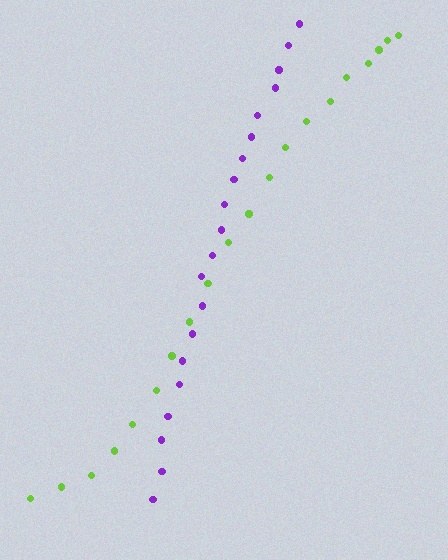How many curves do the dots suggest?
There are 2 distinct paths.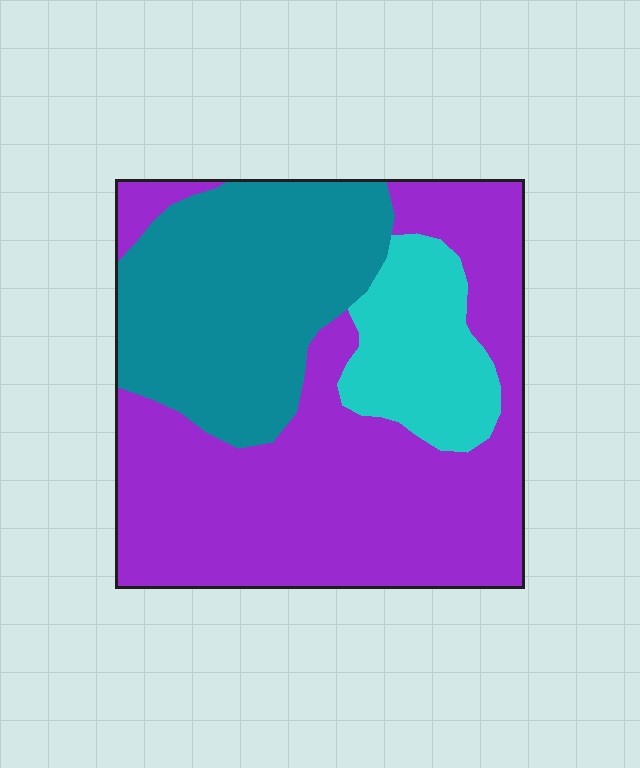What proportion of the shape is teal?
Teal takes up about one third (1/3) of the shape.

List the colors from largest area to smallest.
From largest to smallest: purple, teal, cyan.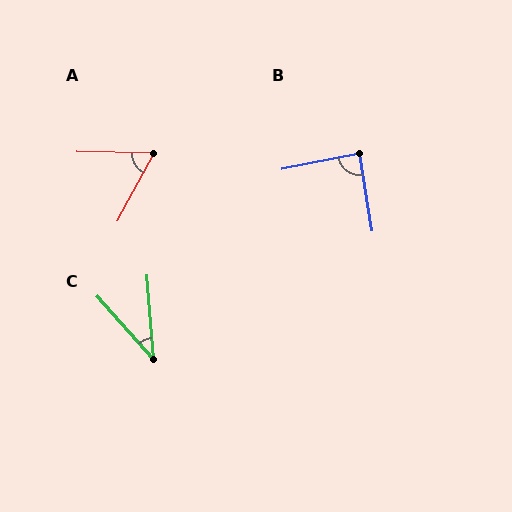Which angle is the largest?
B, at approximately 87 degrees.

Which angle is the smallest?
C, at approximately 38 degrees.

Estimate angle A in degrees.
Approximately 63 degrees.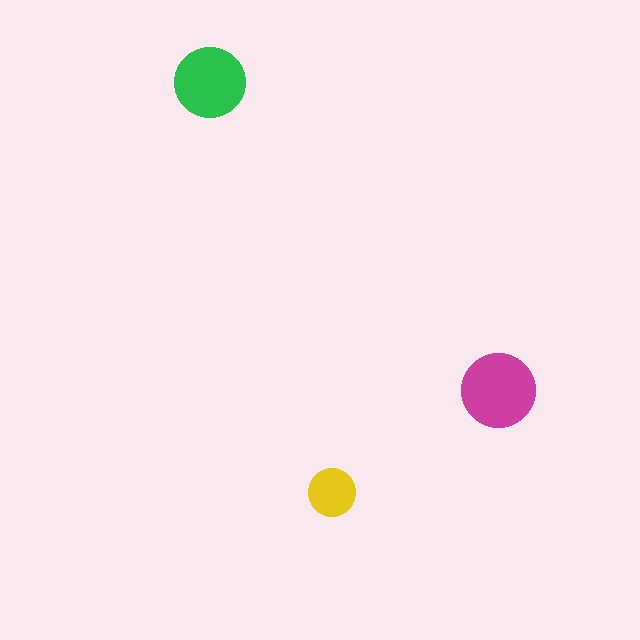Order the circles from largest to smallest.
the magenta one, the green one, the yellow one.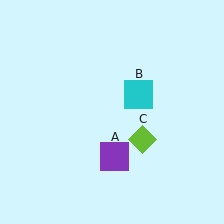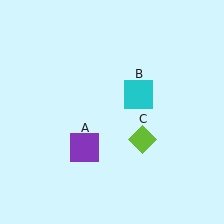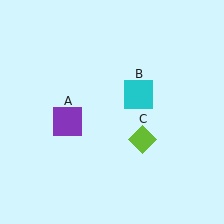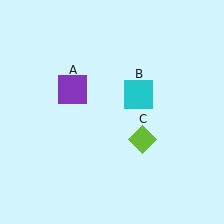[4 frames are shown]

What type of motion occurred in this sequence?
The purple square (object A) rotated clockwise around the center of the scene.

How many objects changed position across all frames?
1 object changed position: purple square (object A).